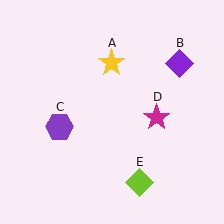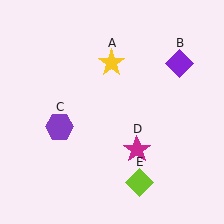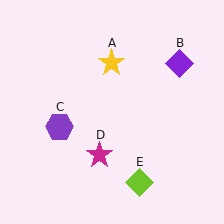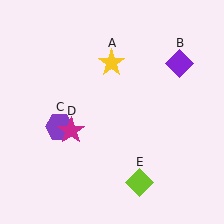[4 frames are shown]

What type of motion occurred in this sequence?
The magenta star (object D) rotated clockwise around the center of the scene.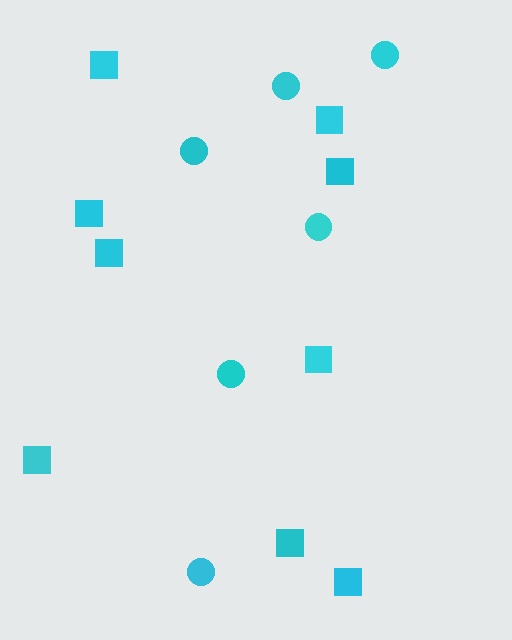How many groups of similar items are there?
There are 2 groups: one group of circles (6) and one group of squares (9).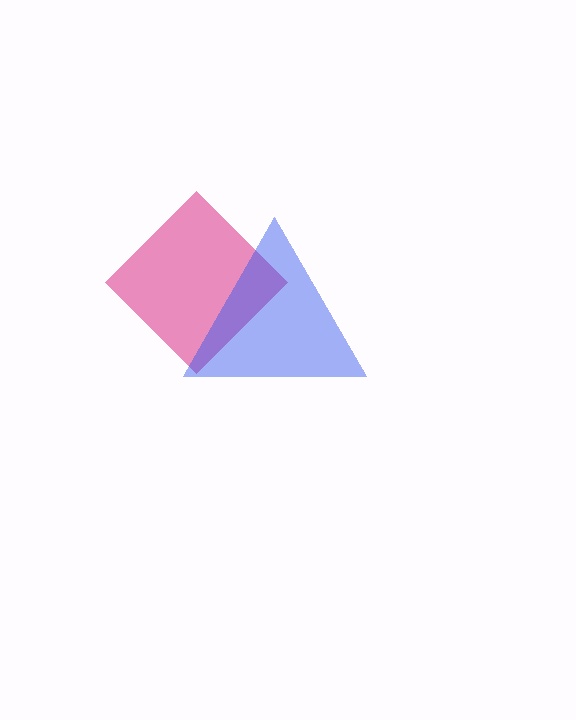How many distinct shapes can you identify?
There are 2 distinct shapes: a magenta diamond, a blue triangle.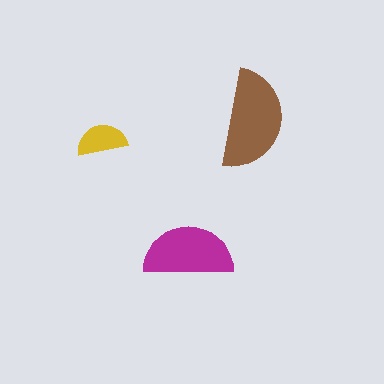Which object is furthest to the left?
The yellow semicircle is leftmost.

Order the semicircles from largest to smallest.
the brown one, the magenta one, the yellow one.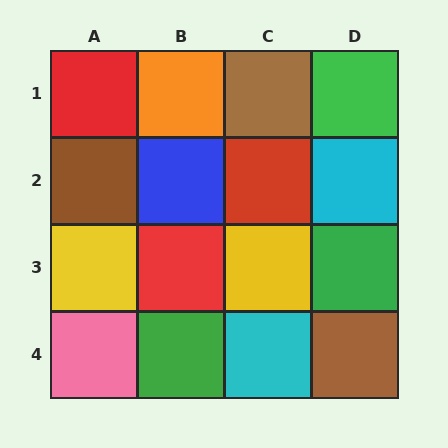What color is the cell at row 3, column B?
Red.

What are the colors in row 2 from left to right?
Brown, blue, red, cyan.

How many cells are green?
3 cells are green.